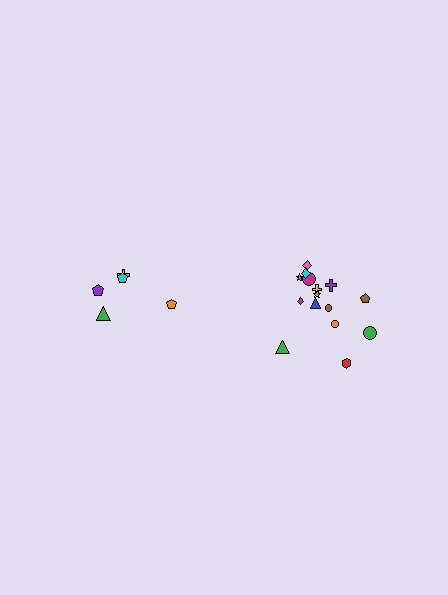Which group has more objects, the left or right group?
The right group.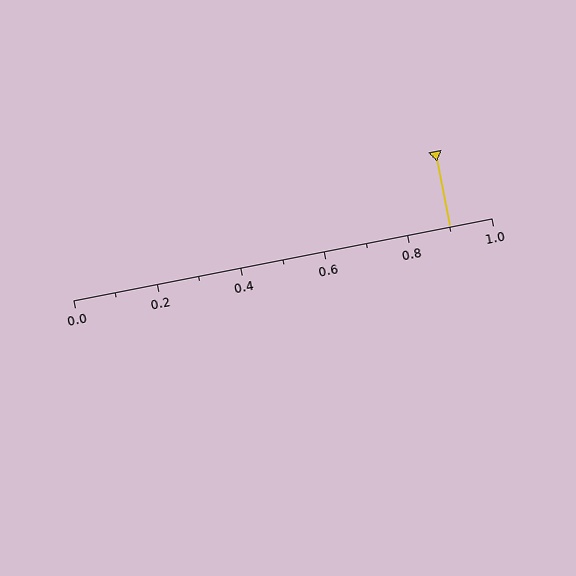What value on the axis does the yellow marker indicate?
The marker indicates approximately 0.9.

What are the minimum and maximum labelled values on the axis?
The axis runs from 0.0 to 1.0.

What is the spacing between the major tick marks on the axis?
The major ticks are spaced 0.2 apart.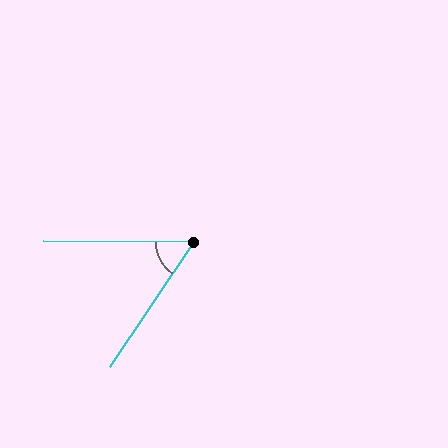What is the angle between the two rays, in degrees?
Approximately 56 degrees.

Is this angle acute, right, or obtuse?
It is acute.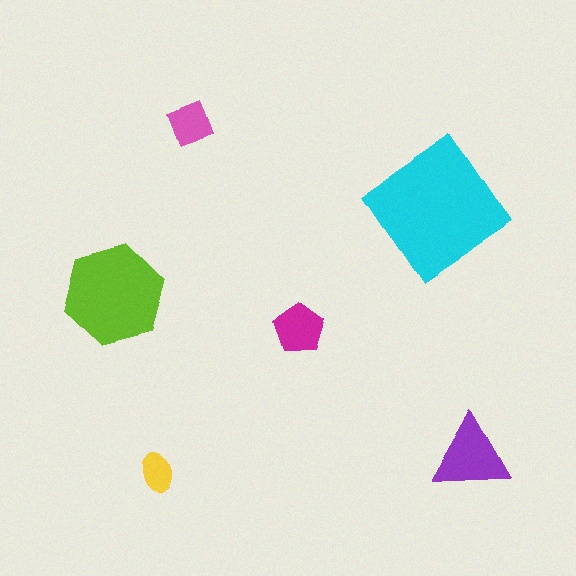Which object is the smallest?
The yellow ellipse.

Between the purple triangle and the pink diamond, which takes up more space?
The purple triangle.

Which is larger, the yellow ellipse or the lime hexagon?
The lime hexagon.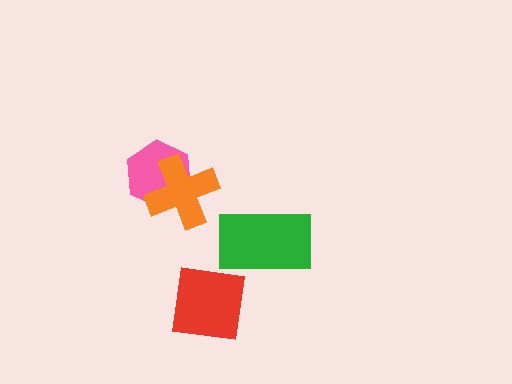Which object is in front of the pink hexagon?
The orange cross is in front of the pink hexagon.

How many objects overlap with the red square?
0 objects overlap with the red square.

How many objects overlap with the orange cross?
1 object overlaps with the orange cross.